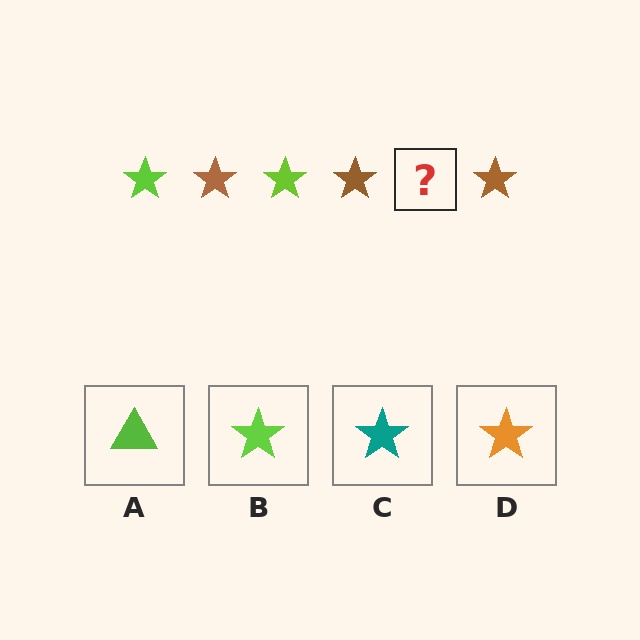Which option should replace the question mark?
Option B.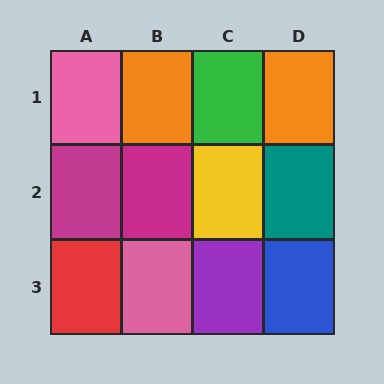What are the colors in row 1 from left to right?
Pink, orange, green, orange.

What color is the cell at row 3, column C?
Purple.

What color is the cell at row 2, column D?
Teal.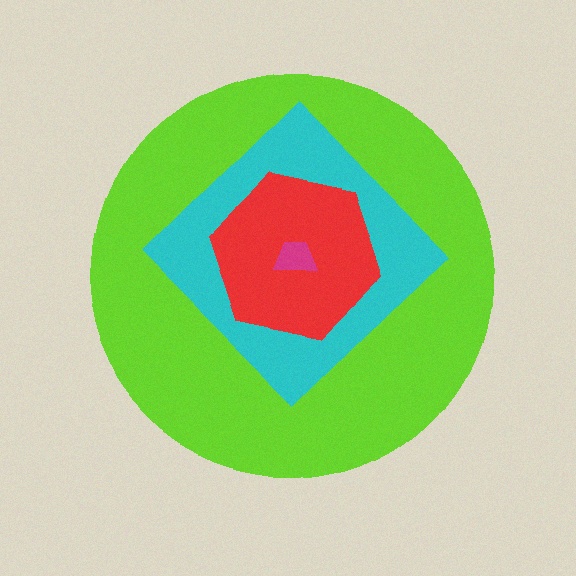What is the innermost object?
The magenta trapezoid.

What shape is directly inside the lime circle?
The cyan diamond.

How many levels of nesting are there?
4.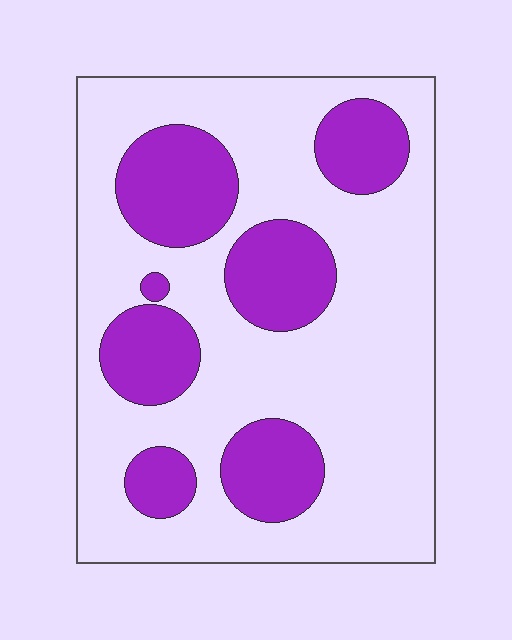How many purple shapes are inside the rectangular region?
7.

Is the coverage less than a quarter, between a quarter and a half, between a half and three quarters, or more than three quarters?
Between a quarter and a half.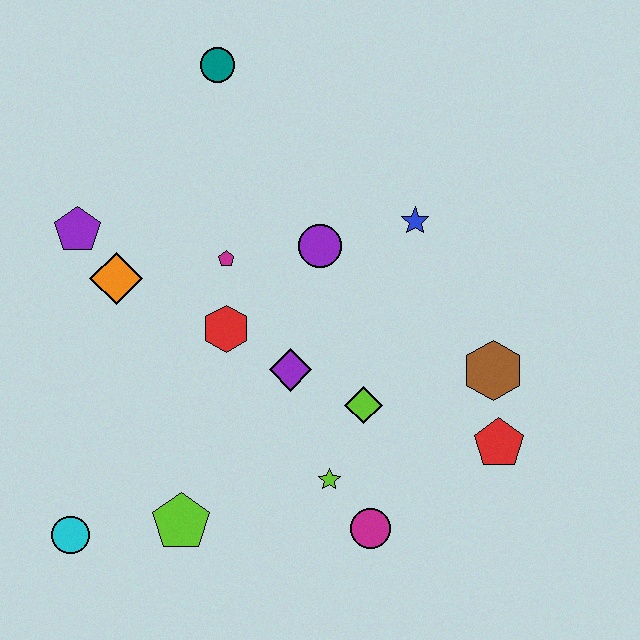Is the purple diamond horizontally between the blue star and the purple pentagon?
Yes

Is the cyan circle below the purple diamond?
Yes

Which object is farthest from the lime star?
The teal circle is farthest from the lime star.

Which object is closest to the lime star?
The magenta circle is closest to the lime star.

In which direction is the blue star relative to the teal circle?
The blue star is to the right of the teal circle.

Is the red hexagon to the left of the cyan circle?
No